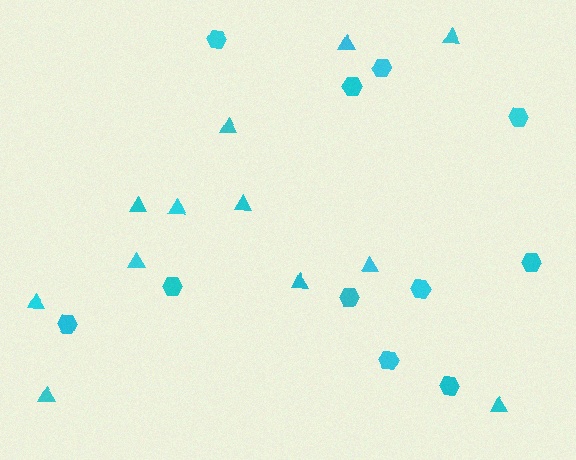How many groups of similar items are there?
There are 2 groups: one group of hexagons (11) and one group of triangles (12).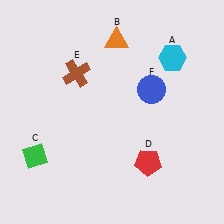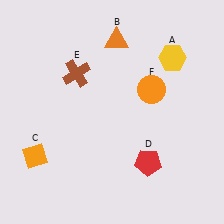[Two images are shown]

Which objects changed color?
A changed from cyan to yellow. C changed from green to orange. F changed from blue to orange.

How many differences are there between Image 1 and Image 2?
There are 3 differences between the two images.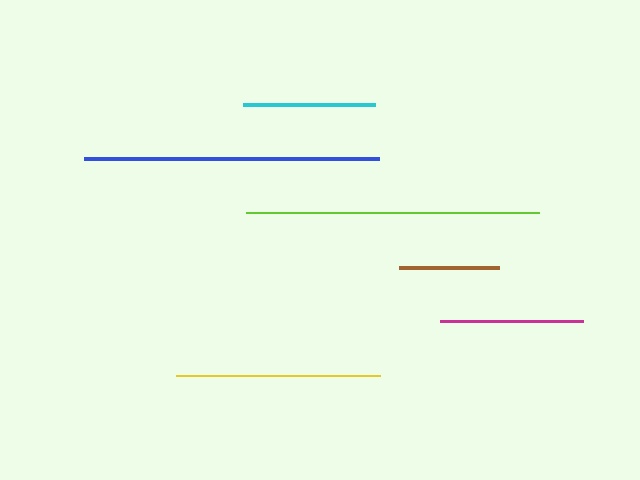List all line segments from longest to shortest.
From longest to shortest: blue, lime, yellow, magenta, cyan, brown.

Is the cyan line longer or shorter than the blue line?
The blue line is longer than the cyan line.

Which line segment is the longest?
The blue line is the longest at approximately 295 pixels.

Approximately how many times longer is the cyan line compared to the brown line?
The cyan line is approximately 1.3 times the length of the brown line.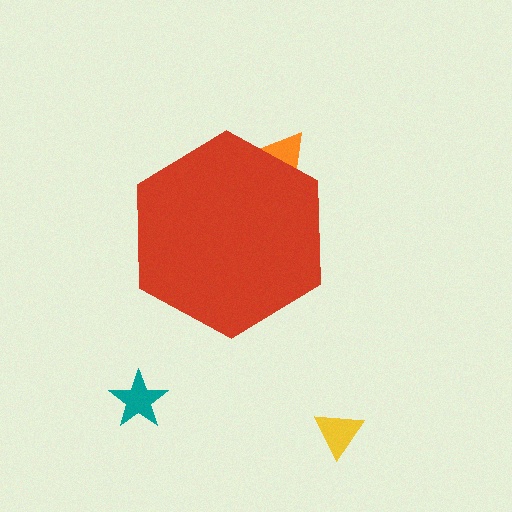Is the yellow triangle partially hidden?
No, the yellow triangle is fully visible.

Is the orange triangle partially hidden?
Yes, the orange triangle is partially hidden behind the red hexagon.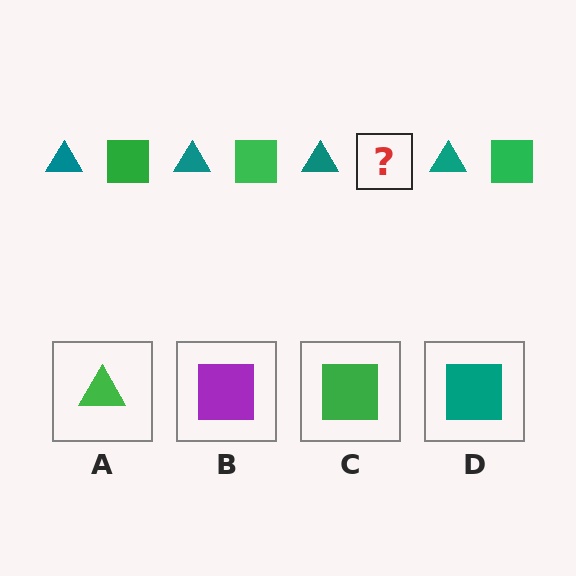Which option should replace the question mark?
Option C.